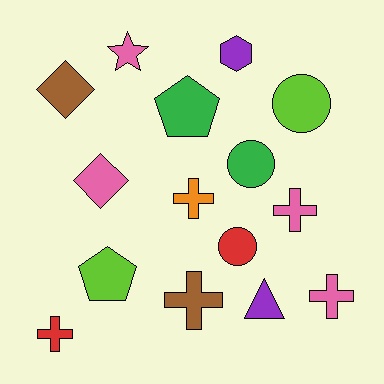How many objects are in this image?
There are 15 objects.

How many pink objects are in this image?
There are 4 pink objects.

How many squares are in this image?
There are no squares.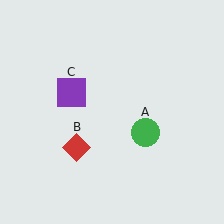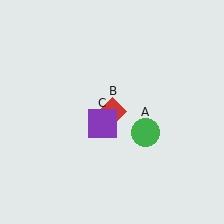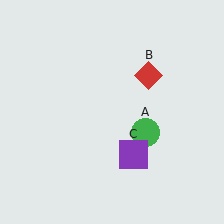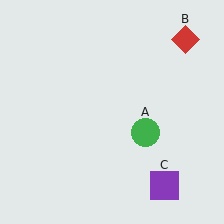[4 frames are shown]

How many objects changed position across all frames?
2 objects changed position: red diamond (object B), purple square (object C).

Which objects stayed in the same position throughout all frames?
Green circle (object A) remained stationary.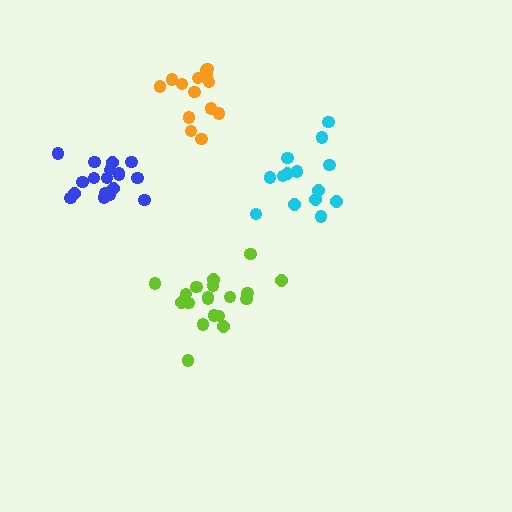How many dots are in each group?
Group 1: 14 dots, Group 2: 14 dots, Group 3: 19 dots, Group 4: 18 dots (65 total).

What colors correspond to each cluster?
The clusters are colored: cyan, orange, lime, blue.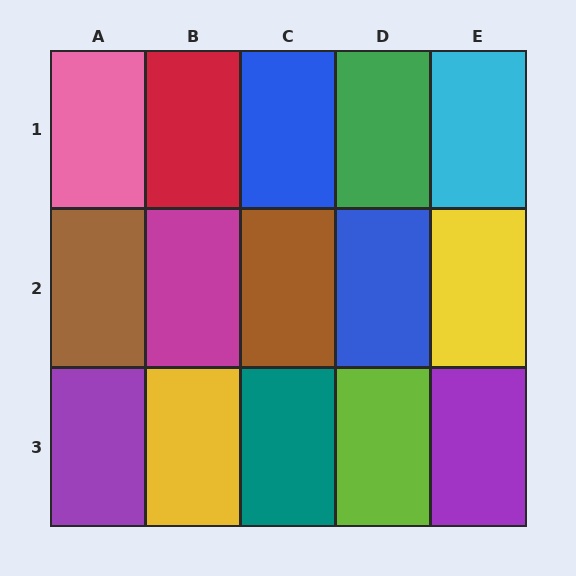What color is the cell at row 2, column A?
Brown.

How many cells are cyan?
1 cell is cyan.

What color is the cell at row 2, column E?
Yellow.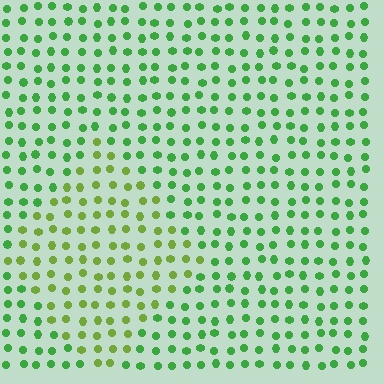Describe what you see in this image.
The image is filled with small green elements in a uniform arrangement. A diamond-shaped region is visible where the elements are tinted to a slightly different hue, forming a subtle color boundary.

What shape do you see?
I see a diamond.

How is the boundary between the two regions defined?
The boundary is defined purely by a slight shift in hue (about 33 degrees). Spacing, size, and orientation are identical on both sides.